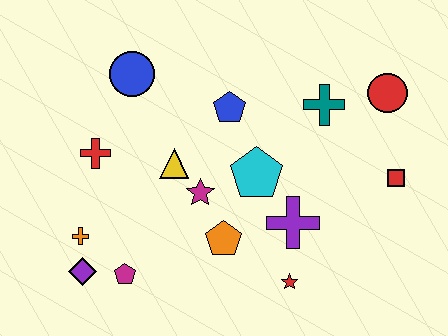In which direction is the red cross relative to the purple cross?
The red cross is to the left of the purple cross.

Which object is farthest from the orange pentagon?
The red circle is farthest from the orange pentagon.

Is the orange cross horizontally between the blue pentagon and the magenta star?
No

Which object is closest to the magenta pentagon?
The purple diamond is closest to the magenta pentagon.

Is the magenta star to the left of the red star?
Yes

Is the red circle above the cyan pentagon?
Yes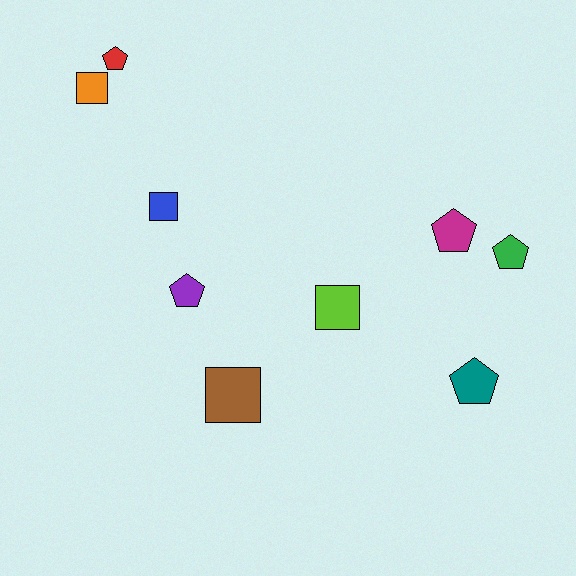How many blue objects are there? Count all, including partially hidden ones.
There is 1 blue object.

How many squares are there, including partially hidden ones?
There are 4 squares.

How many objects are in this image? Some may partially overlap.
There are 9 objects.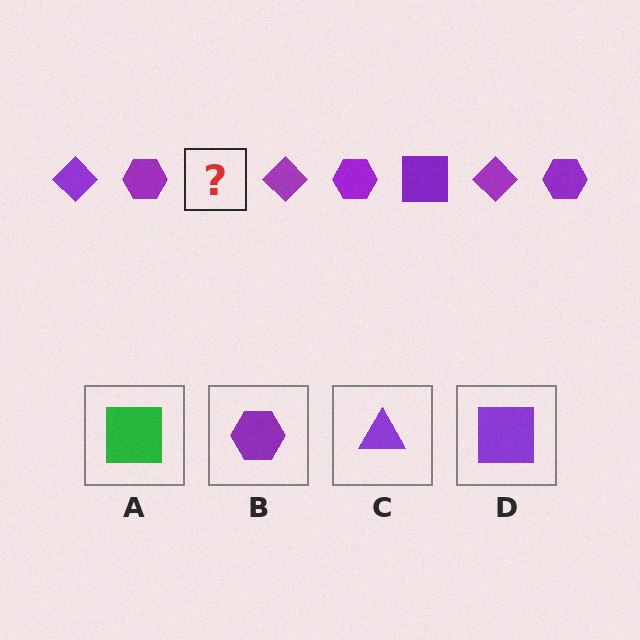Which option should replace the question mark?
Option D.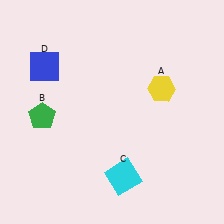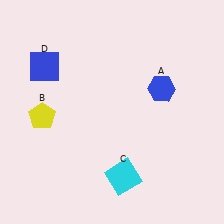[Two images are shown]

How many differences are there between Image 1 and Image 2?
There are 2 differences between the two images.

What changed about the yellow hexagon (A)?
In Image 1, A is yellow. In Image 2, it changed to blue.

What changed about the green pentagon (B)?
In Image 1, B is green. In Image 2, it changed to yellow.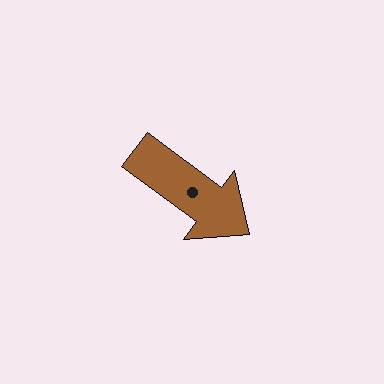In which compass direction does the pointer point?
Southeast.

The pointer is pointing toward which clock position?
Roughly 4 o'clock.